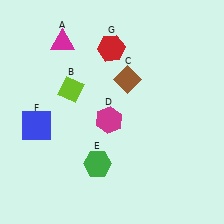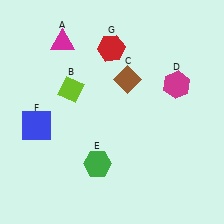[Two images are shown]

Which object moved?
The magenta hexagon (D) moved right.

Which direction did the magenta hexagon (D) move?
The magenta hexagon (D) moved right.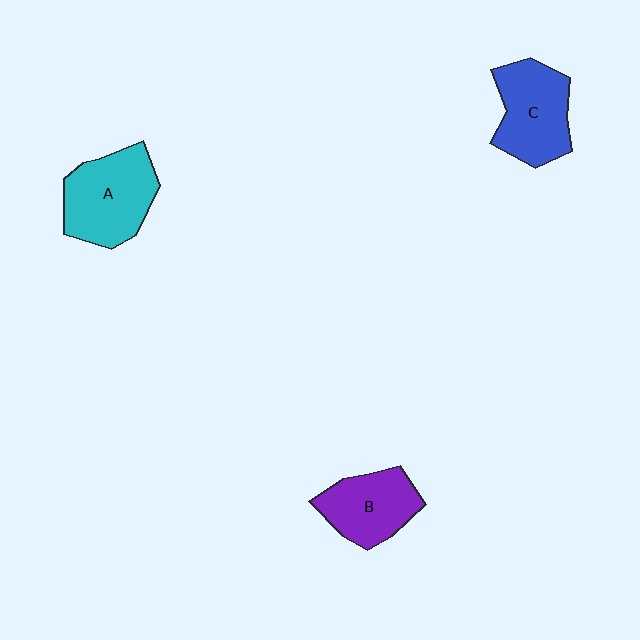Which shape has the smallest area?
Shape B (purple).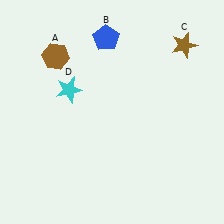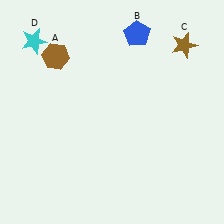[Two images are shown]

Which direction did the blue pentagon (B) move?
The blue pentagon (B) moved right.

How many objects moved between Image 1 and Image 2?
2 objects moved between the two images.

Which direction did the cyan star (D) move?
The cyan star (D) moved up.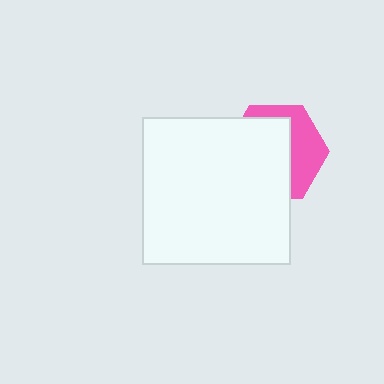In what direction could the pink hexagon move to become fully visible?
The pink hexagon could move toward the upper-right. That would shift it out from behind the white square entirely.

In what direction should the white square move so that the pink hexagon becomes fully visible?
The white square should move toward the lower-left. That is the shortest direction to clear the overlap and leave the pink hexagon fully visible.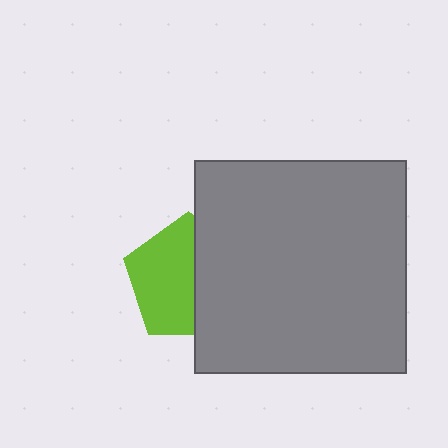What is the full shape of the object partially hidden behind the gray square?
The partially hidden object is a lime pentagon.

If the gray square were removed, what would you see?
You would see the complete lime pentagon.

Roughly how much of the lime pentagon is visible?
About half of it is visible (roughly 55%).